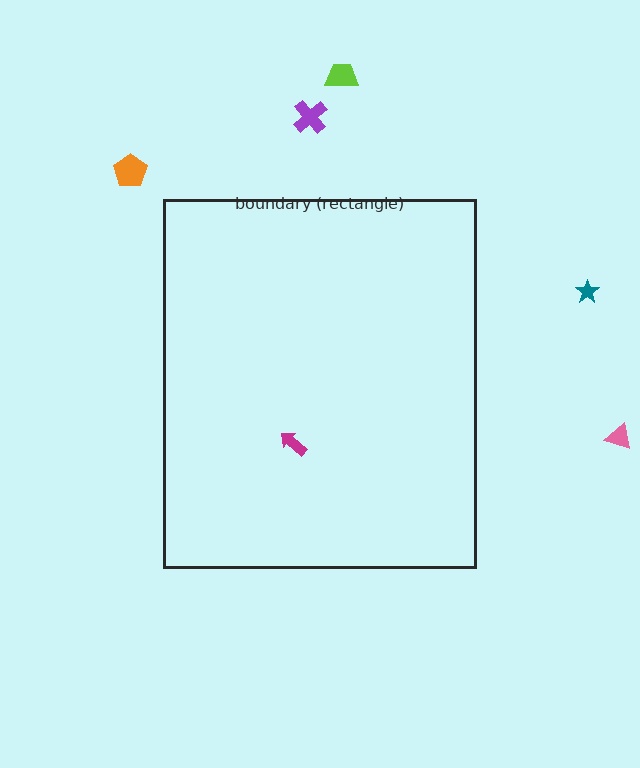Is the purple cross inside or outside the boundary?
Outside.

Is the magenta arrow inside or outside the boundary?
Inside.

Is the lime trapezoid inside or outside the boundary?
Outside.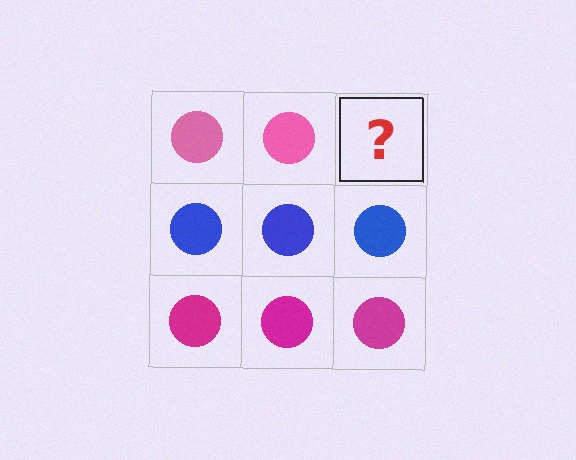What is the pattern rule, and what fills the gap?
The rule is that each row has a consistent color. The gap should be filled with a pink circle.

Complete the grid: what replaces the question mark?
The question mark should be replaced with a pink circle.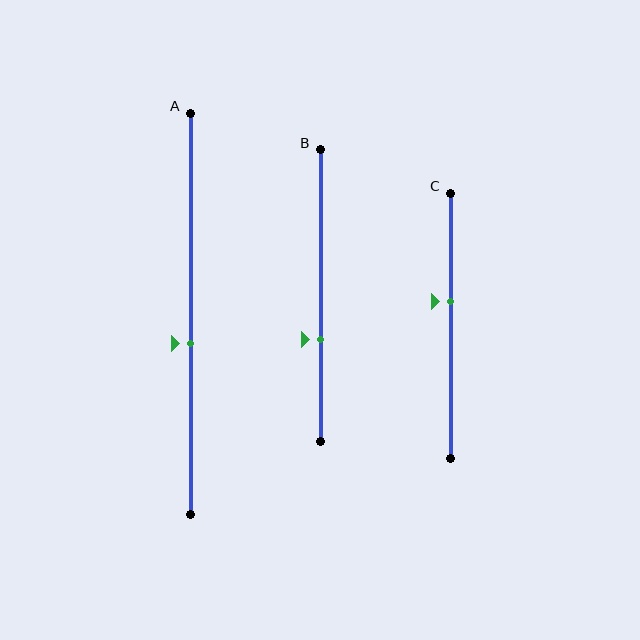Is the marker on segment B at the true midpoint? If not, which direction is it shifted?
No, the marker on segment B is shifted downward by about 15% of the segment length.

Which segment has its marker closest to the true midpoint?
Segment A has its marker closest to the true midpoint.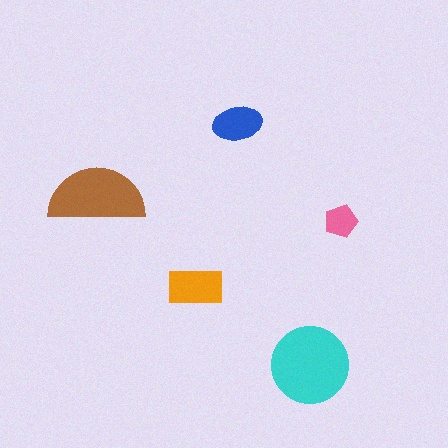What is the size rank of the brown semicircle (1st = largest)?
2nd.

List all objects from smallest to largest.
The pink pentagon, the blue ellipse, the orange rectangle, the brown semicircle, the cyan circle.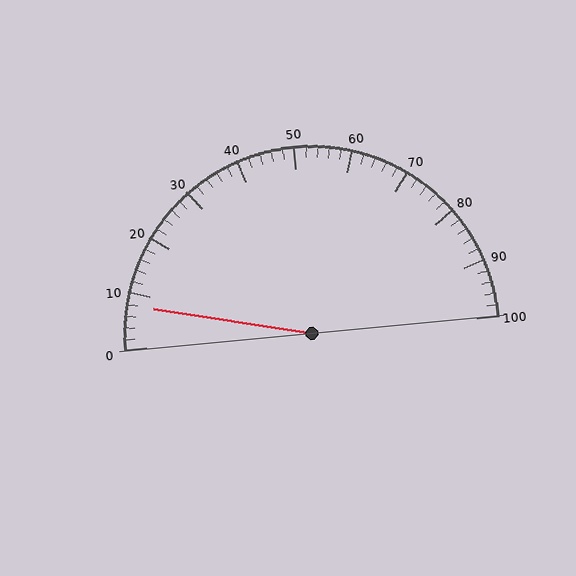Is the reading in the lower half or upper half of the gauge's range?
The reading is in the lower half of the range (0 to 100).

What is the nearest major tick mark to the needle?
The nearest major tick mark is 10.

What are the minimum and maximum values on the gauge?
The gauge ranges from 0 to 100.